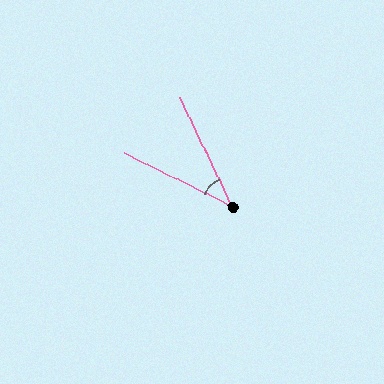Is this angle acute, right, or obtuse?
It is acute.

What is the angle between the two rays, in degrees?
Approximately 38 degrees.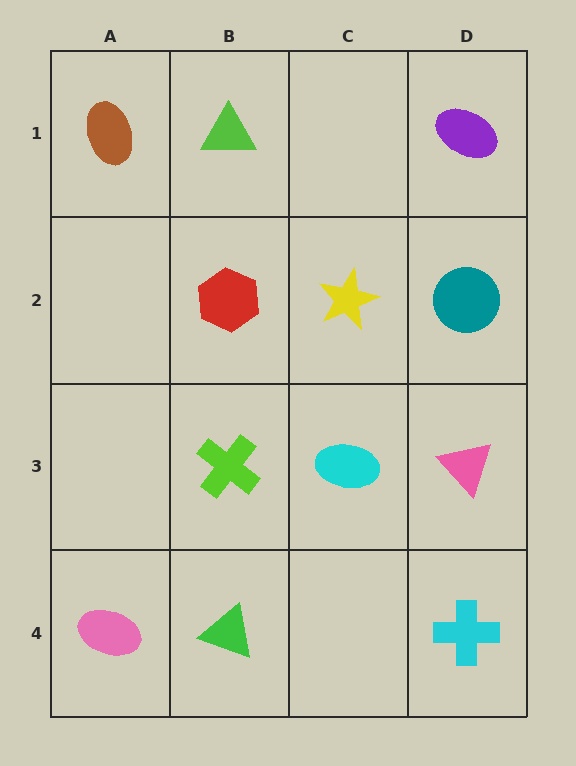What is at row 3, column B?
A lime cross.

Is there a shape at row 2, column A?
No, that cell is empty.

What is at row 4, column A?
A pink ellipse.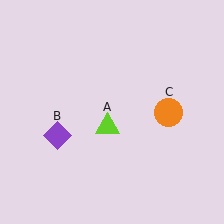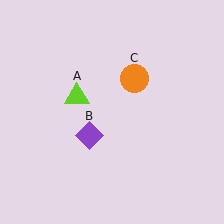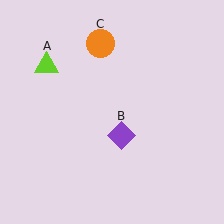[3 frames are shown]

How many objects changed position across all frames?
3 objects changed position: lime triangle (object A), purple diamond (object B), orange circle (object C).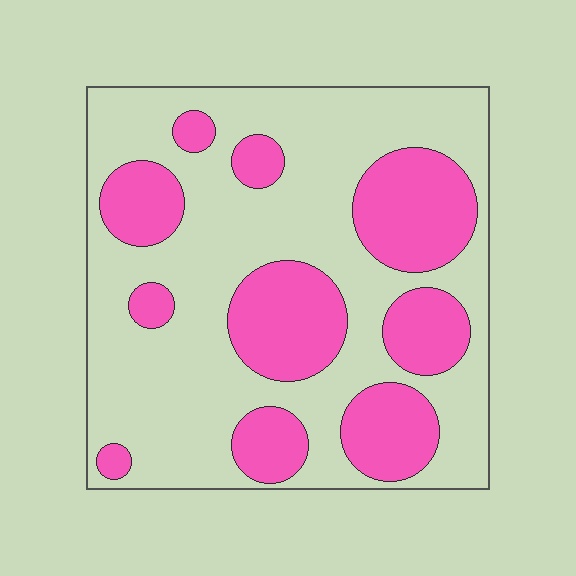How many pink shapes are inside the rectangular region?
10.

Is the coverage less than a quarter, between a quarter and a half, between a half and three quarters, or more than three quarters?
Between a quarter and a half.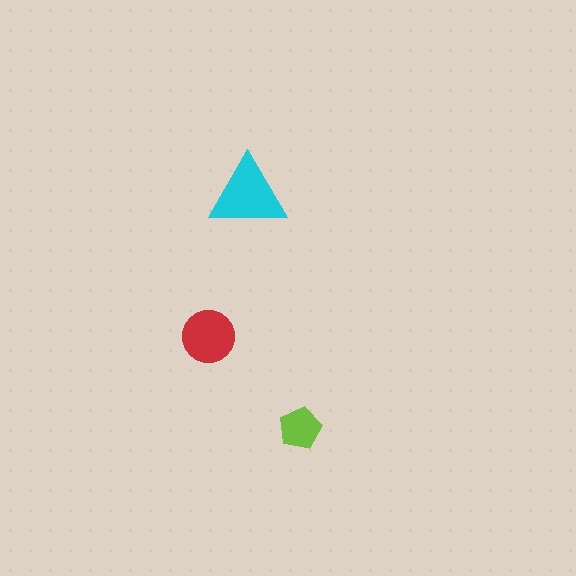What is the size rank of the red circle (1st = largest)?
2nd.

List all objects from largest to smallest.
The cyan triangle, the red circle, the lime pentagon.